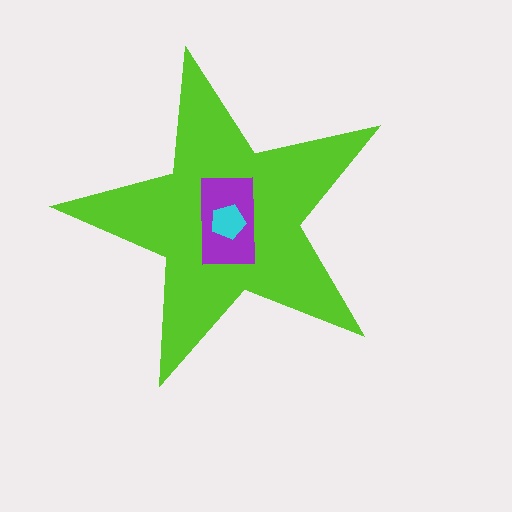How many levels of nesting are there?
3.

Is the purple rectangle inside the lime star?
Yes.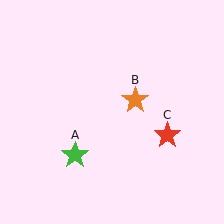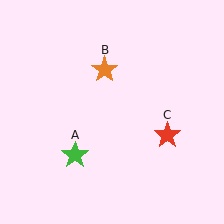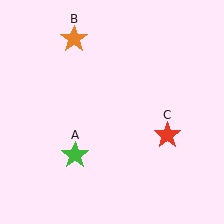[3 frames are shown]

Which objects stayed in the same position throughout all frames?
Green star (object A) and red star (object C) remained stationary.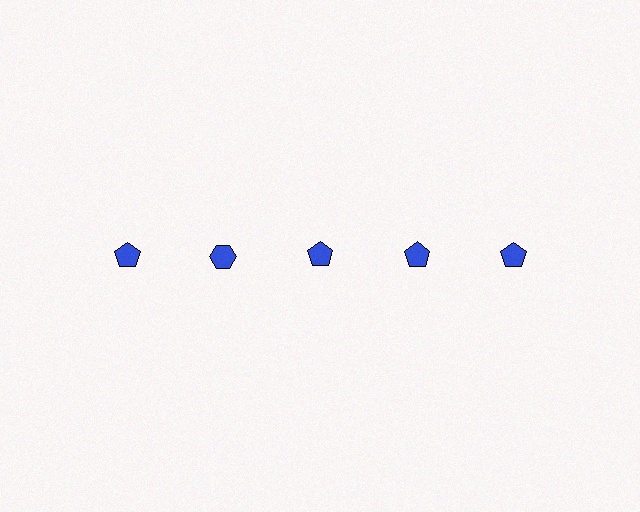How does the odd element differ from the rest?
It has a different shape: hexagon instead of pentagon.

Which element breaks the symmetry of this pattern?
The blue hexagon in the top row, second from left column breaks the symmetry. All other shapes are blue pentagons.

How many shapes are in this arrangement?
There are 5 shapes arranged in a grid pattern.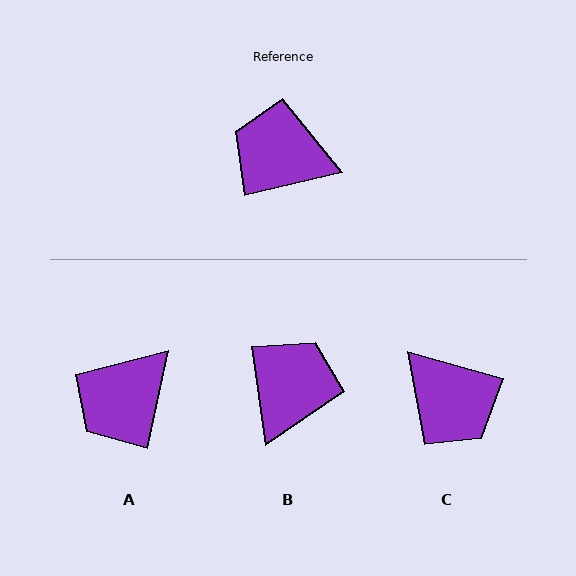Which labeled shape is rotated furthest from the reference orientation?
C, about 151 degrees away.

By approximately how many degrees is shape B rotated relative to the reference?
Approximately 95 degrees clockwise.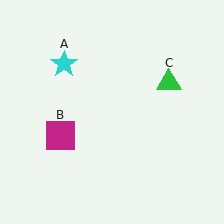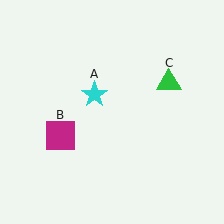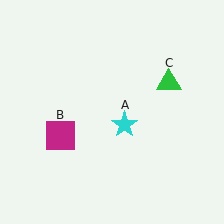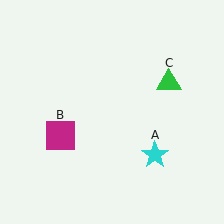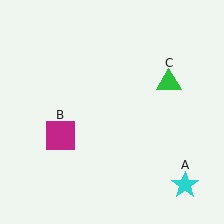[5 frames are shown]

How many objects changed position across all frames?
1 object changed position: cyan star (object A).